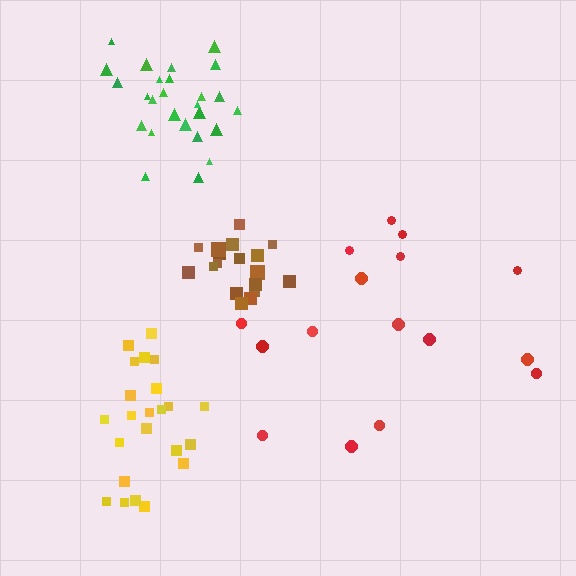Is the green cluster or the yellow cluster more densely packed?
Yellow.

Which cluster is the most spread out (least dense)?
Red.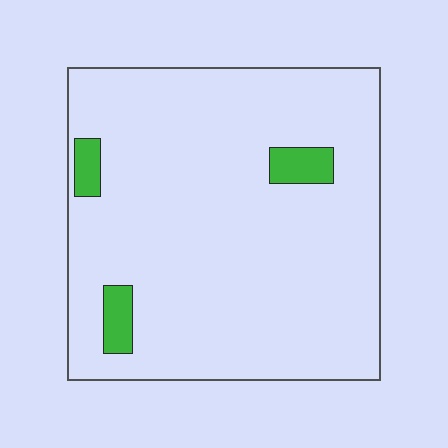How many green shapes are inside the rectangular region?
3.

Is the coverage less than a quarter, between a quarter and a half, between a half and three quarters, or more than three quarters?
Less than a quarter.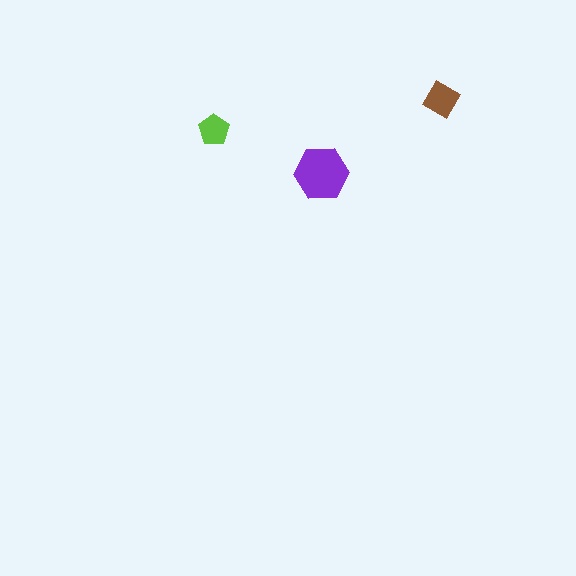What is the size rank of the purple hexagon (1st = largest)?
1st.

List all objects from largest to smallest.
The purple hexagon, the brown diamond, the lime pentagon.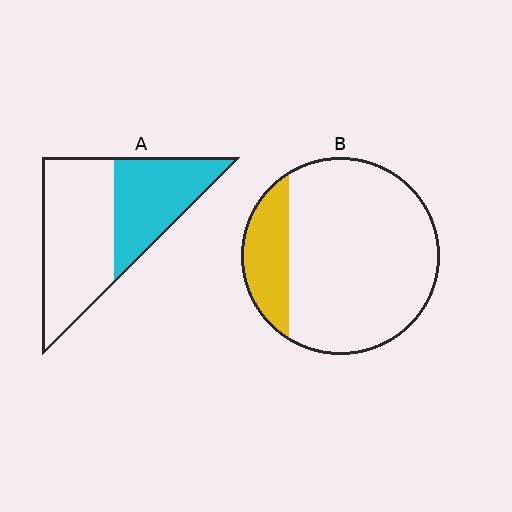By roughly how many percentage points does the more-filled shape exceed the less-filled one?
By roughly 20 percentage points (A over B).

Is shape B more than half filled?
No.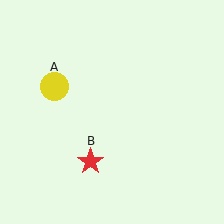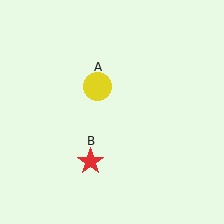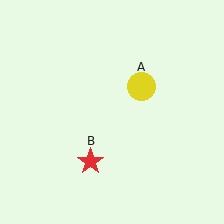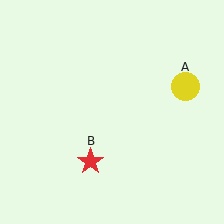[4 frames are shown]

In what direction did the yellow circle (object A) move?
The yellow circle (object A) moved right.